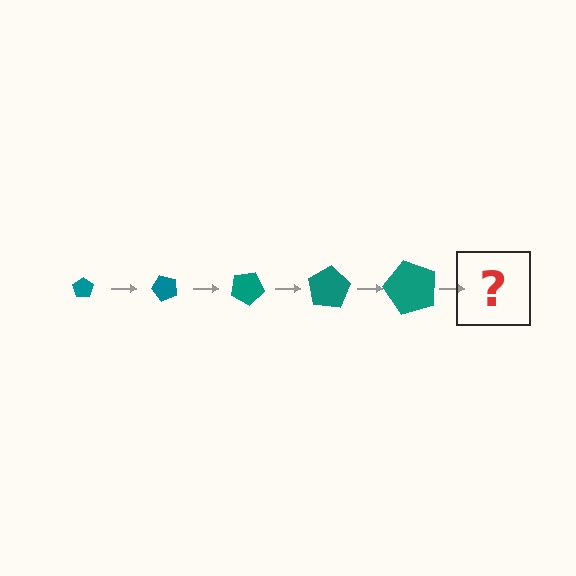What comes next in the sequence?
The next element should be a pentagon, larger than the previous one and rotated 250 degrees from the start.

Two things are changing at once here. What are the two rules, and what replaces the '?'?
The two rules are that the pentagon grows larger each step and it rotates 50 degrees each step. The '?' should be a pentagon, larger than the previous one and rotated 250 degrees from the start.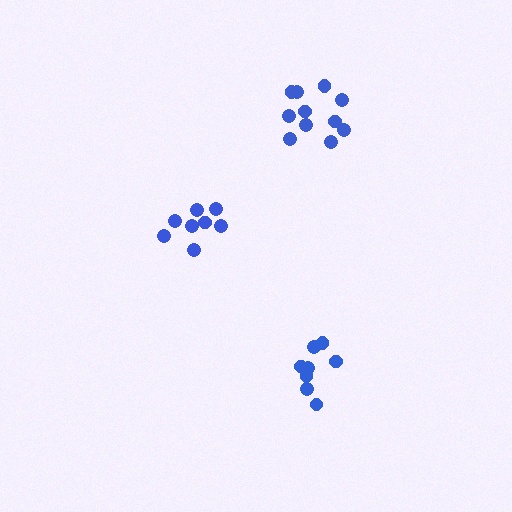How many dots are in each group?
Group 1: 8 dots, Group 2: 11 dots, Group 3: 8 dots (27 total).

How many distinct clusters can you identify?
There are 3 distinct clusters.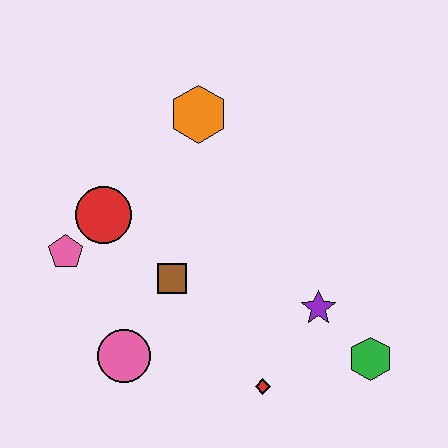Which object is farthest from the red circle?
The green hexagon is farthest from the red circle.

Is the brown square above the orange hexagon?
No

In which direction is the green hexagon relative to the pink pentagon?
The green hexagon is to the right of the pink pentagon.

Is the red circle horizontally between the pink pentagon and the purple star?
Yes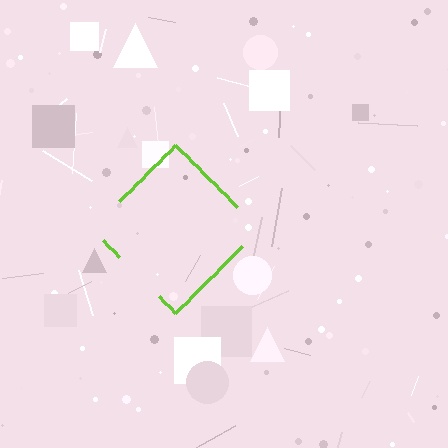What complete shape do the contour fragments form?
The contour fragments form a diamond.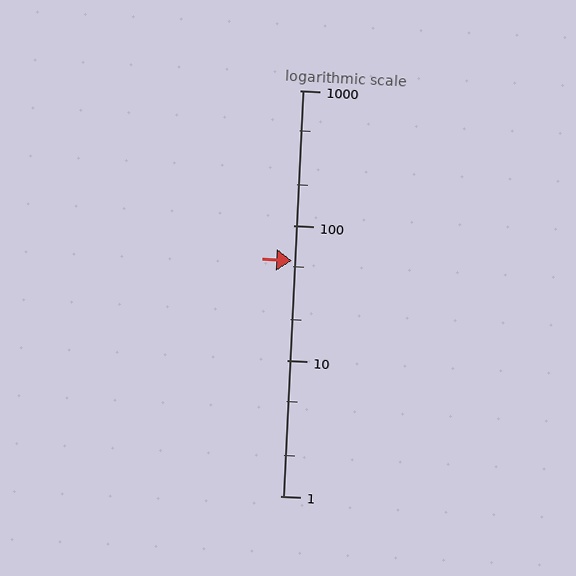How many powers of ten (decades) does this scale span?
The scale spans 3 decades, from 1 to 1000.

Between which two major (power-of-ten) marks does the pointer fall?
The pointer is between 10 and 100.